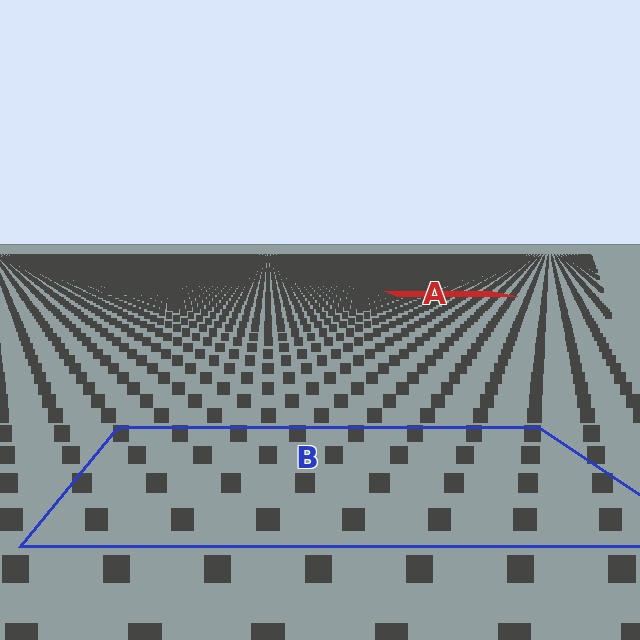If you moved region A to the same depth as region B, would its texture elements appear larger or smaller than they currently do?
They would appear larger. At a closer depth, the same texture elements are projected at a bigger on-screen size.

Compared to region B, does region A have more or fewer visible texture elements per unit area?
Region A has more texture elements per unit area — they are packed more densely because it is farther away.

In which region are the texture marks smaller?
The texture marks are smaller in region A, because it is farther away.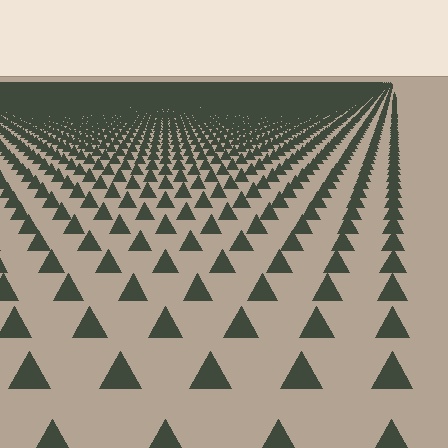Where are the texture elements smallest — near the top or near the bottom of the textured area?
Near the top.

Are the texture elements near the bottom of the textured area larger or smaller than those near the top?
Larger. Near the bottom, elements are closer to the viewer and appear at a bigger on-screen size.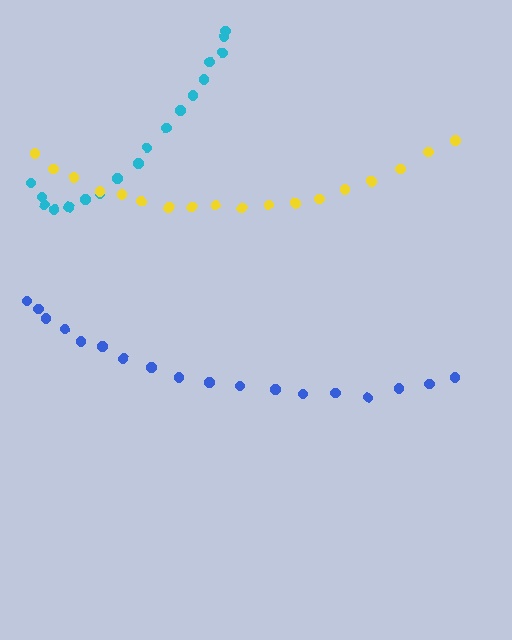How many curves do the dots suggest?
There are 3 distinct paths.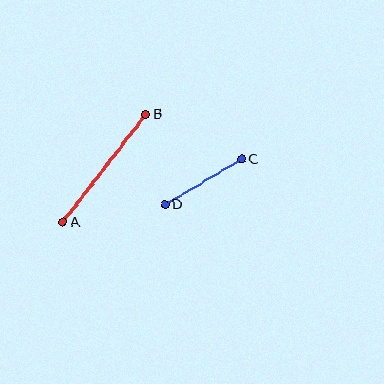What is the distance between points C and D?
The distance is approximately 90 pixels.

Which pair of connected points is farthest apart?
Points A and B are farthest apart.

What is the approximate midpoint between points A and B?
The midpoint is at approximately (104, 168) pixels.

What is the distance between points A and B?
The distance is approximately 136 pixels.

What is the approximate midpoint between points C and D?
The midpoint is at approximately (203, 182) pixels.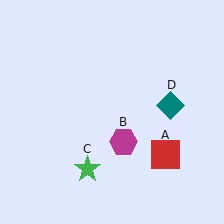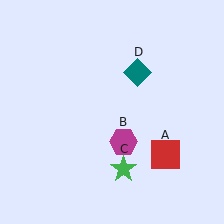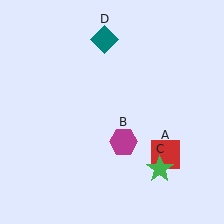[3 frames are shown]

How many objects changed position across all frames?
2 objects changed position: green star (object C), teal diamond (object D).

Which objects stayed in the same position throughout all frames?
Red square (object A) and magenta hexagon (object B) remained stationary.